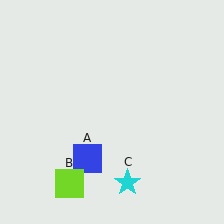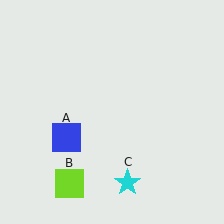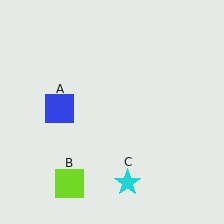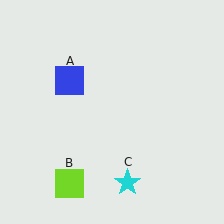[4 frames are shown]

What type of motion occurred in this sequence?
The blue square (object A) rotated clockwise around the center of the scene.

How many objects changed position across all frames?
1 object changed position: blue square (object A).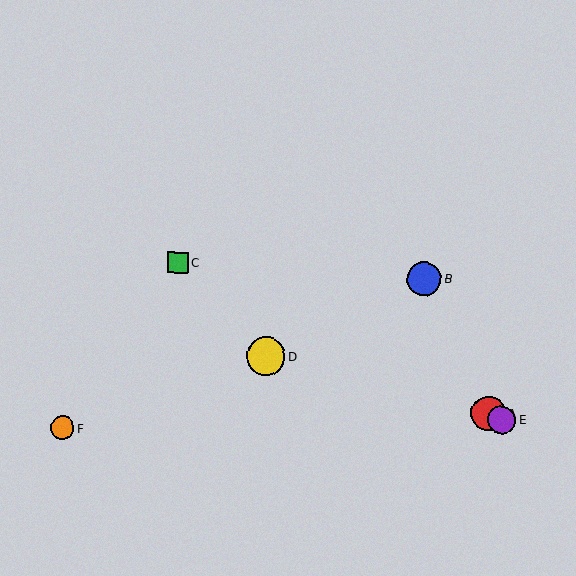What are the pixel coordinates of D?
Object D is at (266, 356).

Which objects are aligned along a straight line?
Objects A, C, E are aligned along a straight line.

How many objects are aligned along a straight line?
3 objects (A, C, E) are aligned along a straight line.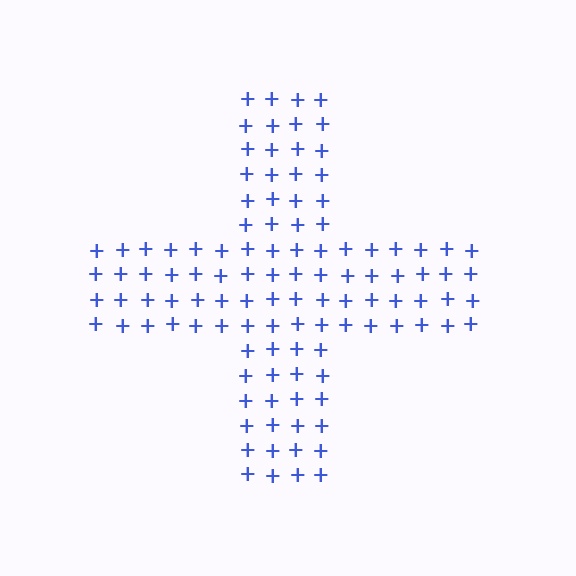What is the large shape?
The large shape is a cross.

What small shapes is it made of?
It is made of small plus signs.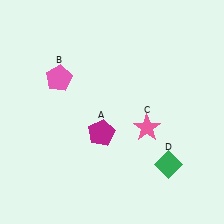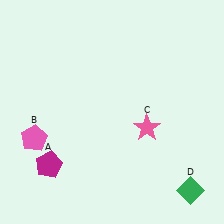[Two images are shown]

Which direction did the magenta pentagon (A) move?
The magenta pentagon (A) moved left.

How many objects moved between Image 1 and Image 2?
3 objects moved between the two images.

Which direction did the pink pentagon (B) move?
The pink pentagon (B) moved down.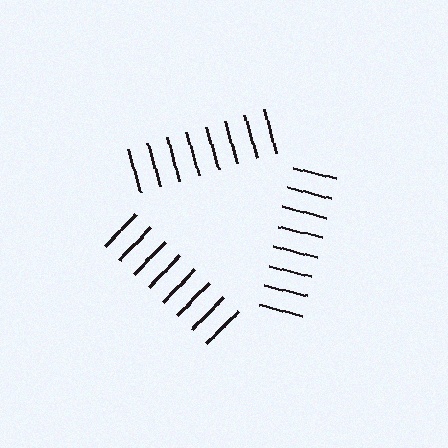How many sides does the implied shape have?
3 sides — the line-ends trace a triangle.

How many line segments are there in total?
24 — 8 along each of the 3 edges.